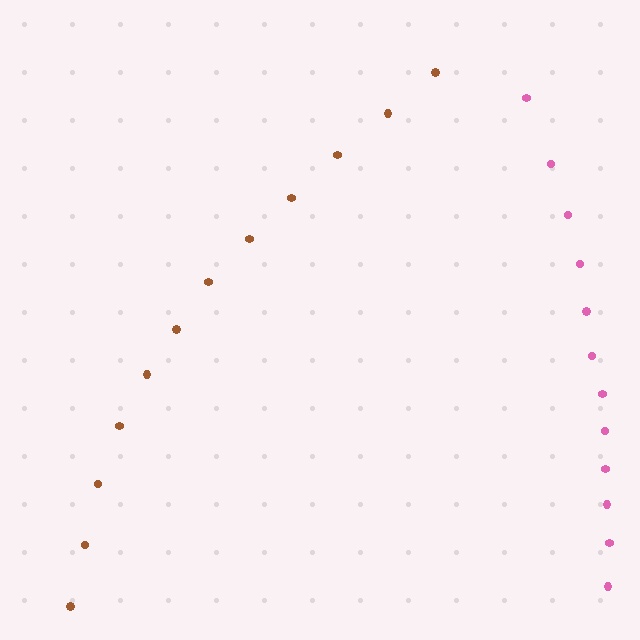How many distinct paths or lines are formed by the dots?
There are 2 distinct paths.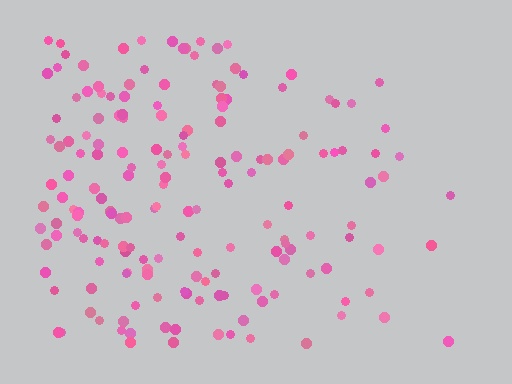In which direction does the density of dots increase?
From right to left, with the left side densest.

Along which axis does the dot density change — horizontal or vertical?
Horizontal.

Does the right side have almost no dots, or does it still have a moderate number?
Still a moderate number, just noticeably fewer than the left.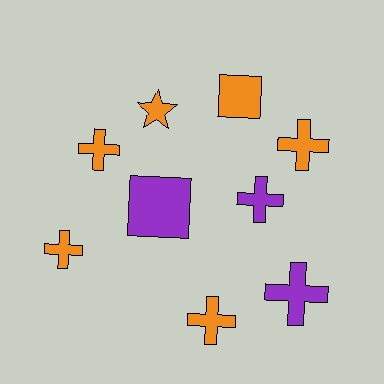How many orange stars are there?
There is 1 orange star.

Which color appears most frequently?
Orange, with 6 objects.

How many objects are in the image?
There are 9 objects.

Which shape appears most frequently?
Cross, with 6 objects.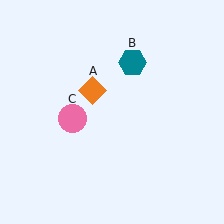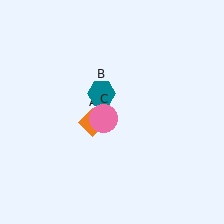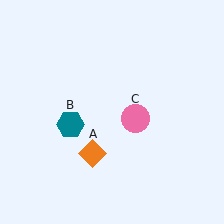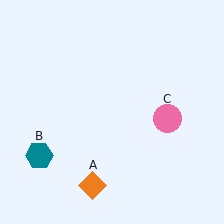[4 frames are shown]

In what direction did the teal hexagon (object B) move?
The teal hexagon (object B) moved down and to the left.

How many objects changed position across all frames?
3 objects changed position: orange diamond (object A), teal hexagon (object B), pink circle (object C).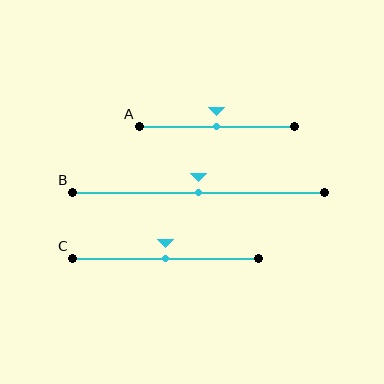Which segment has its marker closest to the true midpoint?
Segment A has its marker closest to the true midpoint.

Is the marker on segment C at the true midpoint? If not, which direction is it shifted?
Yes, the marker on segment C is at the true midpoint.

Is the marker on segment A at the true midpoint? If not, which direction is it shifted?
Yes, the marker on segment A is at the true midpoint.